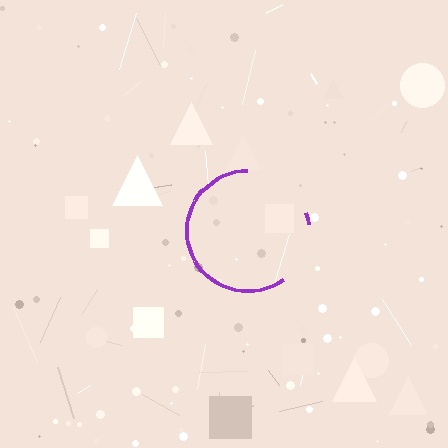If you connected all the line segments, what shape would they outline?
They would outline a circle.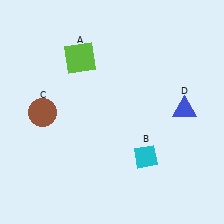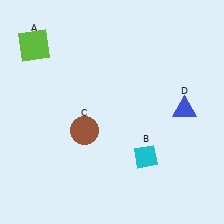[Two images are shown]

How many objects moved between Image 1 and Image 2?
2 objects moved between the two images.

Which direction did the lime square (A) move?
The lime square (A) moved left.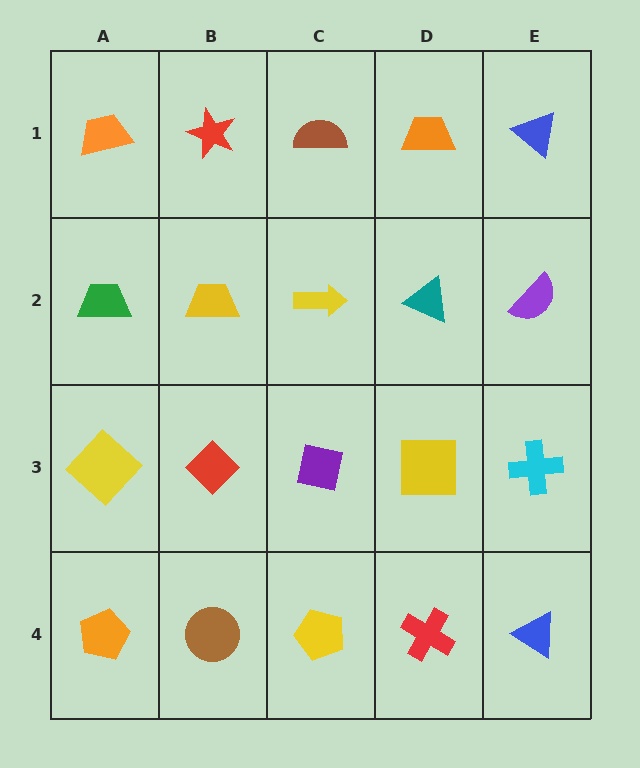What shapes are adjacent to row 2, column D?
An orange trapezoid (row 1, column D), a yellow square (row 3, column D), a yellow arrow (row 2, column C), a purple semicircle (row 2, column E).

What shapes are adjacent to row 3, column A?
A green trapezoid (row 2, column A), an orange pentagon (row 4, column A), a red diamond (row 3, column B).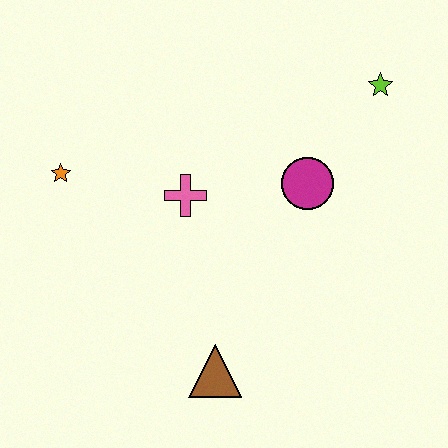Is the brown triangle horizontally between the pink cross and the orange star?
No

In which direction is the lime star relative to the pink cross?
The lime star is to the right of the pink cross.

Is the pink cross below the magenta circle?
Yes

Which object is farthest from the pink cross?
The lime star is farthest from the pink cross.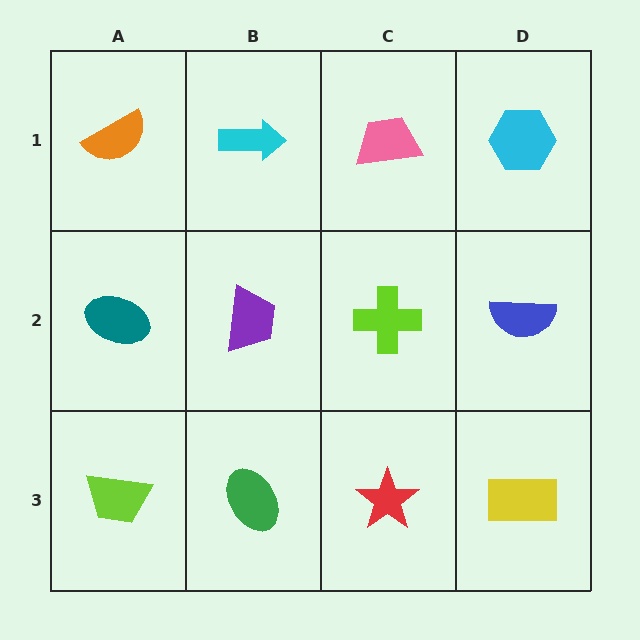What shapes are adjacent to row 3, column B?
A purple trapezoid (row 2, column B), a lime trapezoid (row 3, column A), a red star (row 3, column C).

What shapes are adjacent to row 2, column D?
A cyan hexagon (row 1, column D), a yellow rectangle (row 3, column D), a lime cross (row 2, column C).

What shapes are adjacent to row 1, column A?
A teal ellipse (row 2, column A), a cyan arrow (row 1, column B).